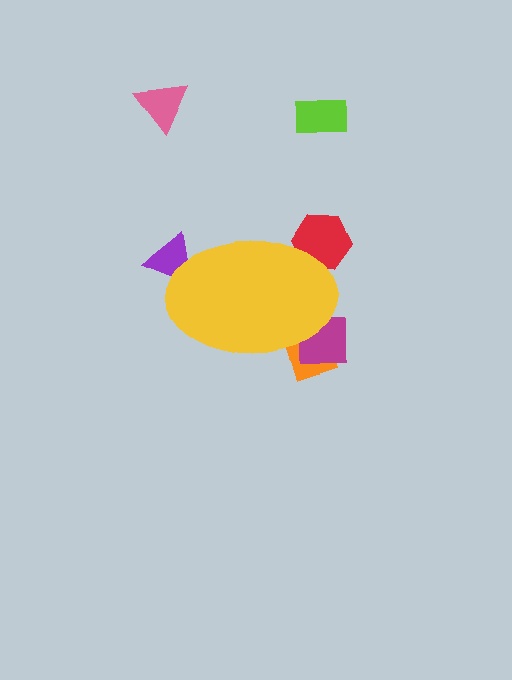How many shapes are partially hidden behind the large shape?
4 shapes are partially hidden.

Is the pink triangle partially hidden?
No, the pink triangle is fully visible.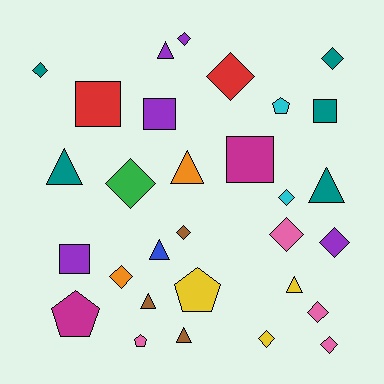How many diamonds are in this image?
There are 13 diamonds.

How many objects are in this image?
There are 30 objects.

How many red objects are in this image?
There are 2 red objects.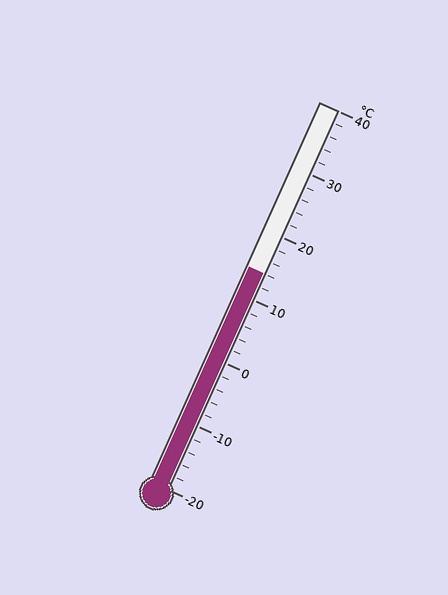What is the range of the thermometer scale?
The thermometer scale ranges from -20°C to 40°C.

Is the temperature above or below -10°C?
The temperature is above -10°C.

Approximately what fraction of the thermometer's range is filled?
The thermometer is filled to approximately 55% of its range.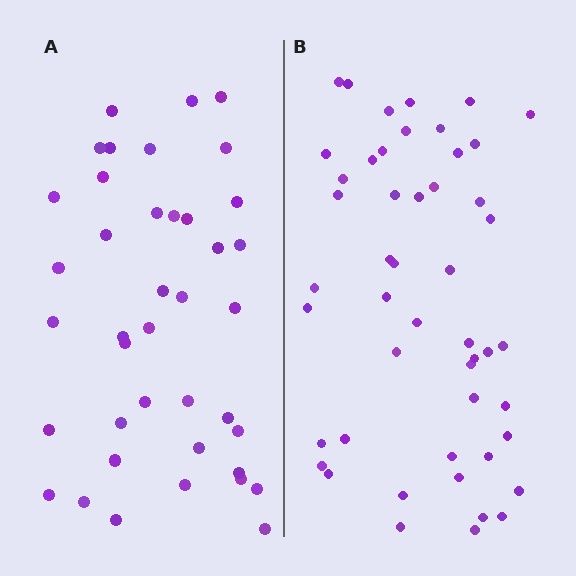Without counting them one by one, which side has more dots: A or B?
Region B (the right region) has more dots.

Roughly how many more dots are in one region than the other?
Region B has roughly 8 or so more dots than region A.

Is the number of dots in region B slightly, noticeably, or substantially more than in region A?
Region B has only slightly more — the two regions are fairly close. The ratio is roughly 1.2 to 1.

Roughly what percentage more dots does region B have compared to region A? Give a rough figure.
About 20% more.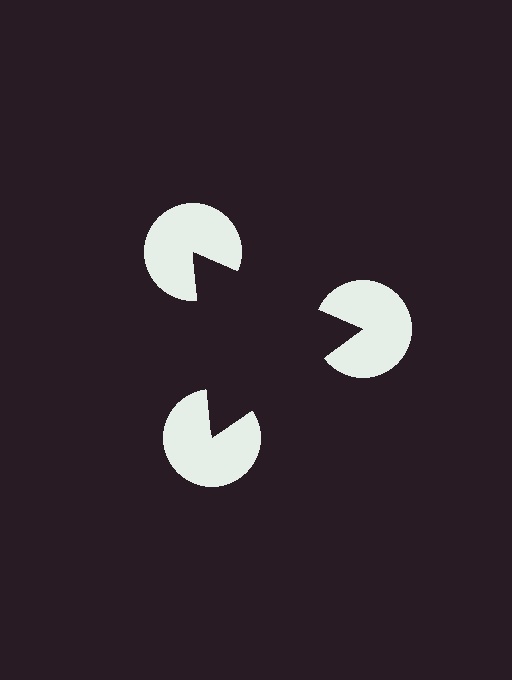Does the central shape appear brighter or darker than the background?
It typically appears slightly darker than the background, even though no actual brightness change is drawn.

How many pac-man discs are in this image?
There are 3 — one at each vertex of the illusory triangle.